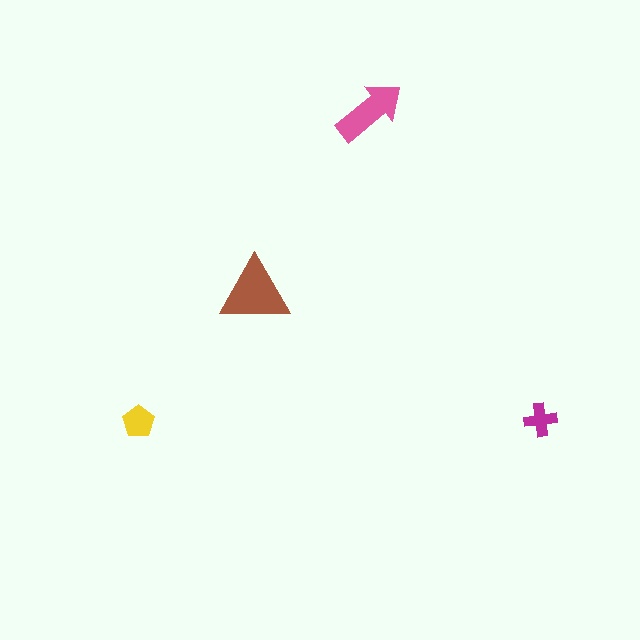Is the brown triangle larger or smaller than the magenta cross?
Larger.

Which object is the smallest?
The magenta cross.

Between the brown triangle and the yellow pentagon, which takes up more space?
The brown triangle.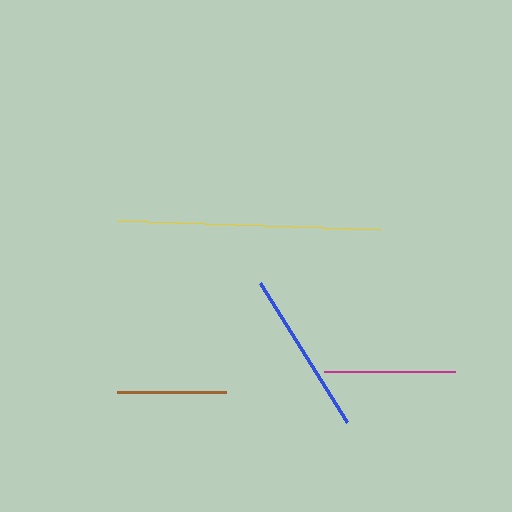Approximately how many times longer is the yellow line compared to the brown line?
The yellow line is approximately 2.4 times the length of the brown line.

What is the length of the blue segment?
The blue segment is approximately 164 pixels long.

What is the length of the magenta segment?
The magenta segment is approximately 131 pixels long.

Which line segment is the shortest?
The brown line is the shortest at approximately 109 pixels.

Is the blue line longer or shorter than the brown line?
The blue line is longer than the brown line.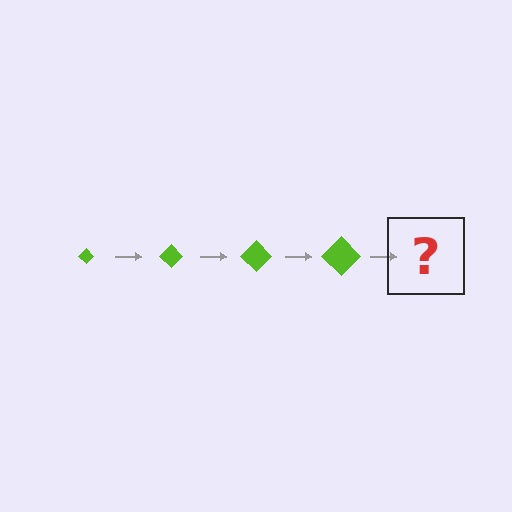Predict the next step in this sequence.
The next step is a lime diamond, larger than the previous one.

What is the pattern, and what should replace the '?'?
The pattern is that the diamond gets progressively larger each step. The '?' should be a lime diamond, larger than the previous one.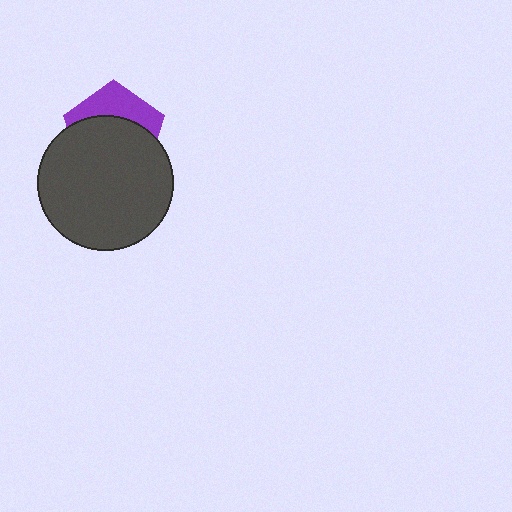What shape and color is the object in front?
The object in front is a dark gray circle.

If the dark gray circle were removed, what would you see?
You would see the complete purple pentagon.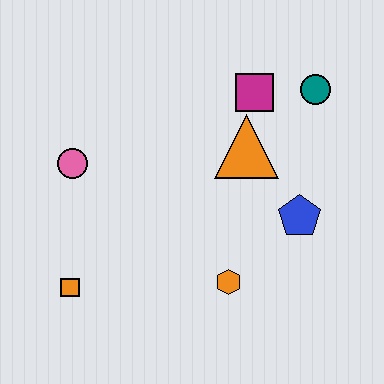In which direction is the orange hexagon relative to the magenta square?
The orange hexagon is below the magenta square.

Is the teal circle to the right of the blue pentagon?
Yes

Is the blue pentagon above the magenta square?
No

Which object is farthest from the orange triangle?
The orange square is farthest from the orange triangle.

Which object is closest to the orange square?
The pink circle is closest to the orange square.